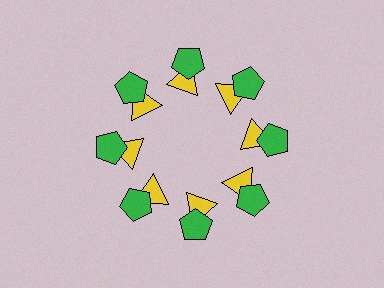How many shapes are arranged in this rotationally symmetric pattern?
There are 16 shapes, arranged in 8 groups of 2.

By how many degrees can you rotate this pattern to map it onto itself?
The pattern maps onto itself every 45 degrees of rotation.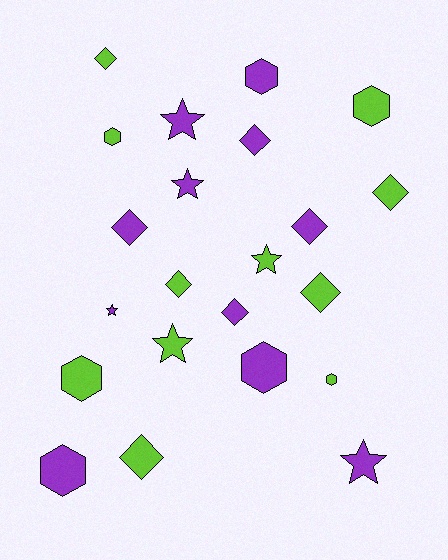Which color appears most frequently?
Lime, with 11 objects.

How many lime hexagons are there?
There are 4 lime hexagons.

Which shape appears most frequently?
Diamond, with 9 objects.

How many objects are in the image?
There are 22 objects.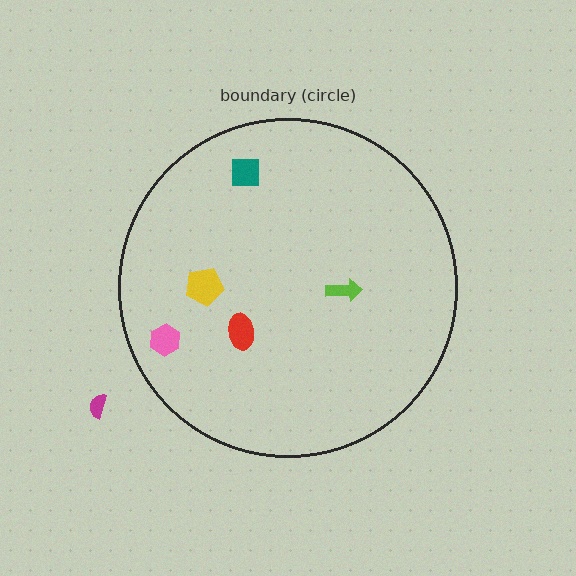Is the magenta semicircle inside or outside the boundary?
Outside.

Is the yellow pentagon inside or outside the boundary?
Inside.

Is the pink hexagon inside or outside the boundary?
Inside.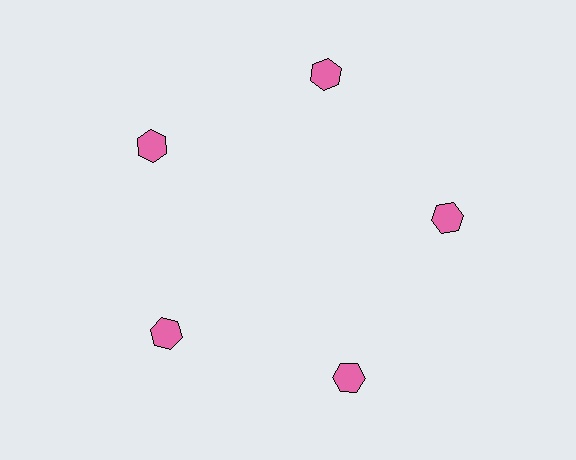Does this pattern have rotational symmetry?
Yes, this pattern has 5-fold rotational symmetry. It looks the same after rotating 72 degrees around the center.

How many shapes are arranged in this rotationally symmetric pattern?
There are 5 shapes, arranged in 5 groups of 1.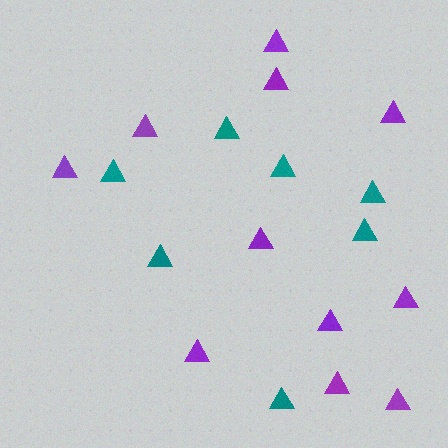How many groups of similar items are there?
There are 2 groups: one group of teal triangles (7) and one group of purple triangles (11).